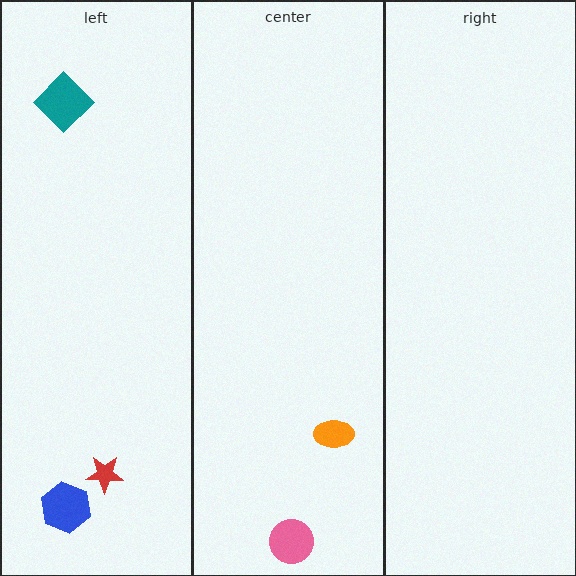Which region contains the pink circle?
The center region.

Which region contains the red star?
The left region.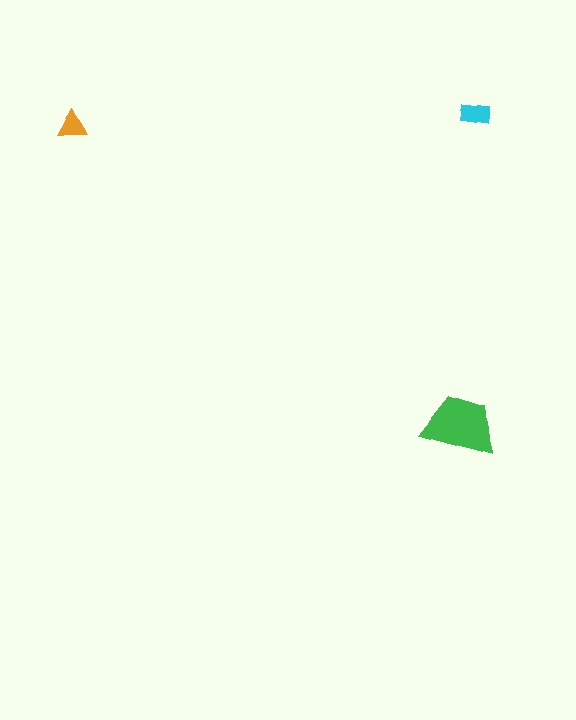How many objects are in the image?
There are 3 objects in the image.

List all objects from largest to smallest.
The green trapezoid, the cyan rectangle, the orange triangle.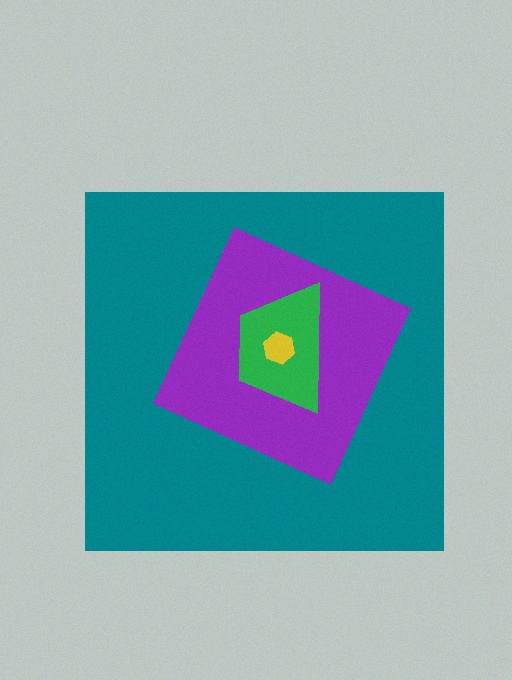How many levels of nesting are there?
4.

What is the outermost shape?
The teal square.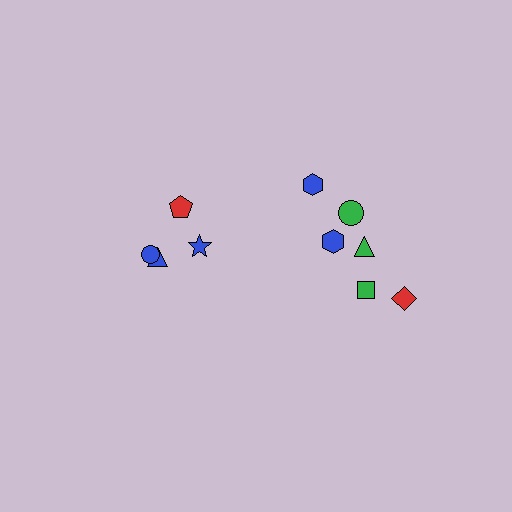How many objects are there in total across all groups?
There are 10 objects.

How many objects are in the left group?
There are 4 objects.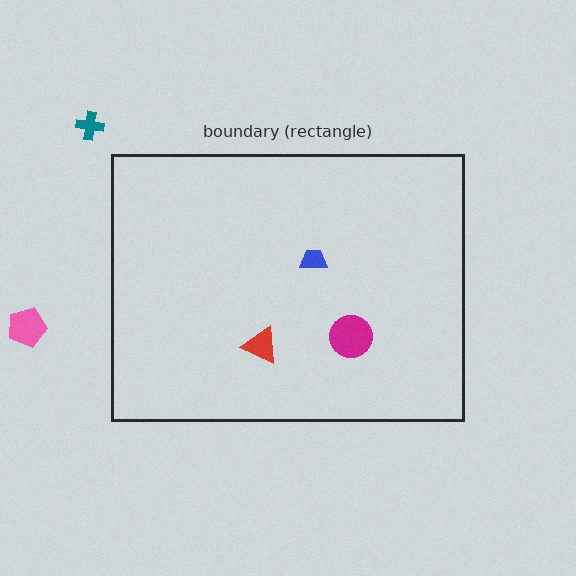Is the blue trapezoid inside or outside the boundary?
Inside.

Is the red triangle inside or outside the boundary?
Inside.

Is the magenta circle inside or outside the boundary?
Inside.